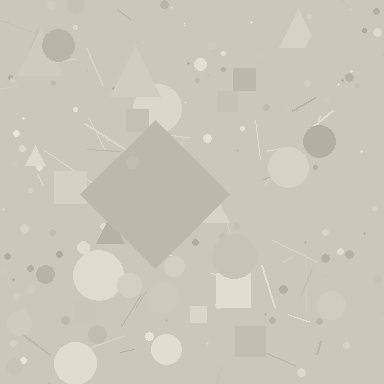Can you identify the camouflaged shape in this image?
The camouflaged shape is a diamond.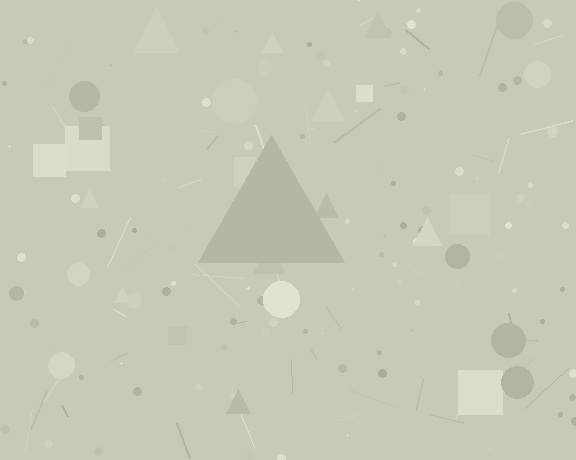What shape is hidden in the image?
A triangle is hidden in the image.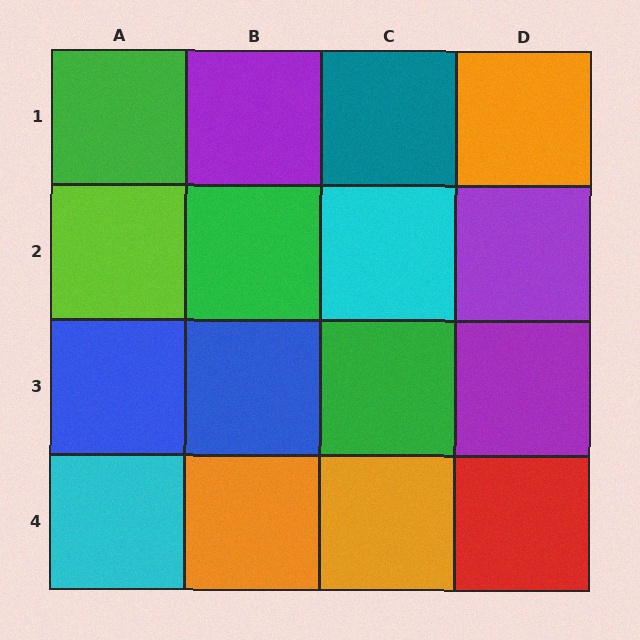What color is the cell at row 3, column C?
Green.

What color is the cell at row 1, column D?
Orange.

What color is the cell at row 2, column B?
Green.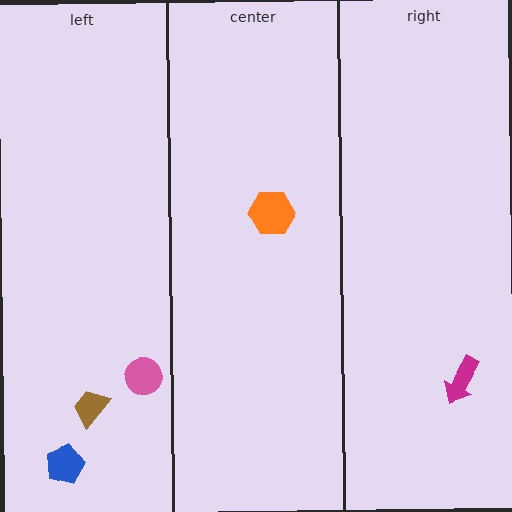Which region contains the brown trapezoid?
The left region.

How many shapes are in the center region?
1.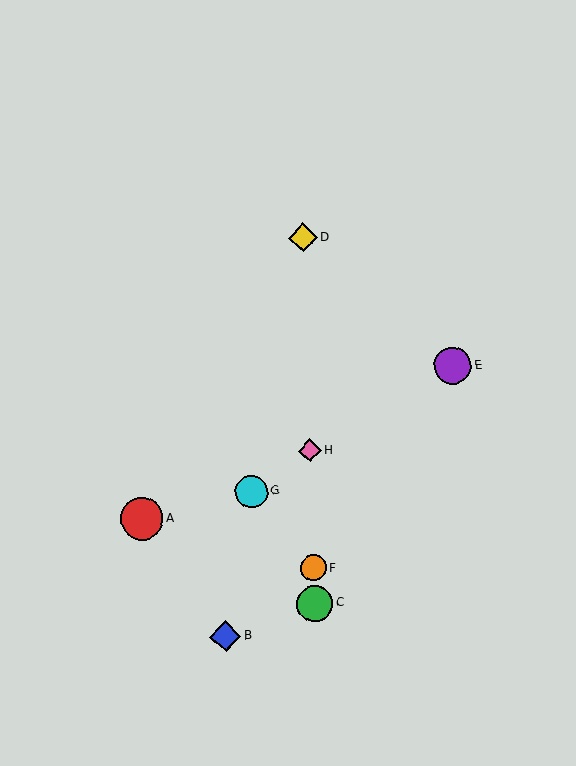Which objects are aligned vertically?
Objects C, D, F, H are aligned vertically.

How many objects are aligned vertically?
4 objects (C, D, F, H) are aligned vertically.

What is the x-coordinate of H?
Object H is at x≈310.